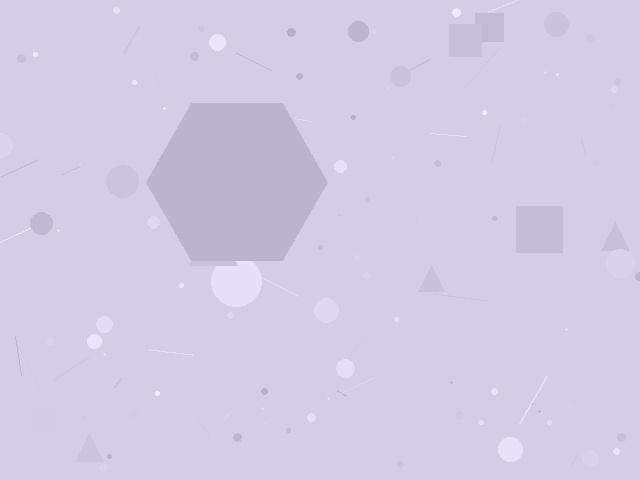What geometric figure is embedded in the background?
A hexagon is embedded in the background.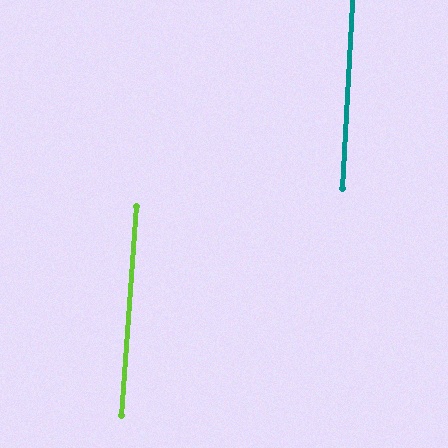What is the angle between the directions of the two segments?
Approximately 1 degree.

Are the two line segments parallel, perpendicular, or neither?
Parallel — their directions differ by only 0.8°.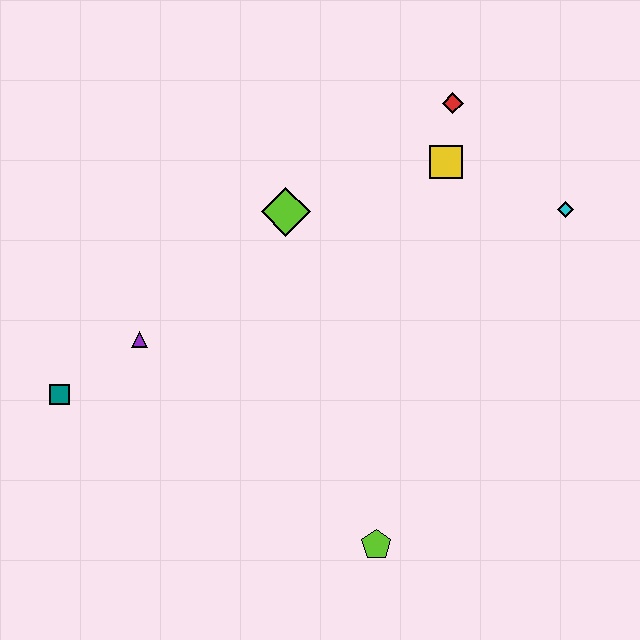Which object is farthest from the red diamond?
The teal square is farthest from the red diamond.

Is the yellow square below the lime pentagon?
No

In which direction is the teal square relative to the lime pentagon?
The teal square is to the left of the lime pentagon.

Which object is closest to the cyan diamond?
The yellow square is closest to the cyan diamond.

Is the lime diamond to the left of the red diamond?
Yes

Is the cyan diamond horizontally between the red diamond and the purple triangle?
No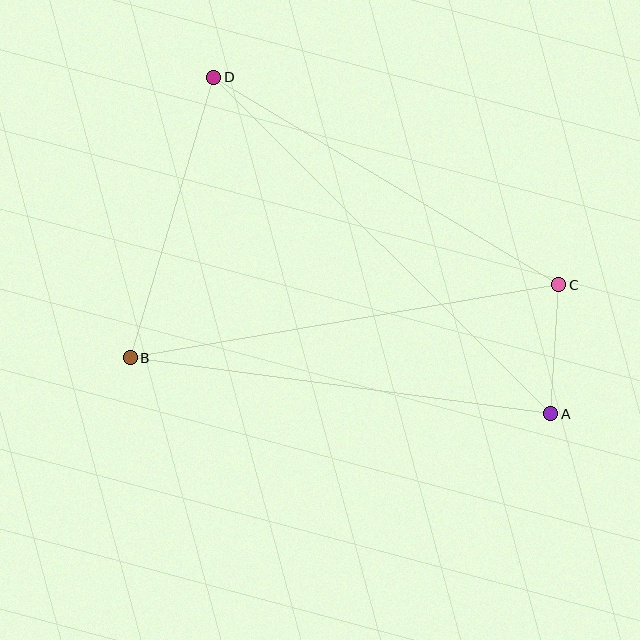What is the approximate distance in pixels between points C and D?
The distance between C and D is approximately 402 pixels.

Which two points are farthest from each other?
Points A and D are farthest from each other.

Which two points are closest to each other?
Points A and C are closest to each other.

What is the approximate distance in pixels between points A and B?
The distance between A and B is approximately 424 pixels.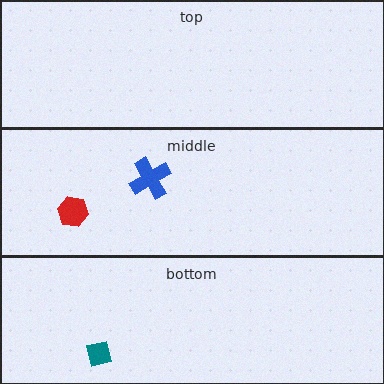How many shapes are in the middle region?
2.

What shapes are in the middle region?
The red hexagon, the blue cross.